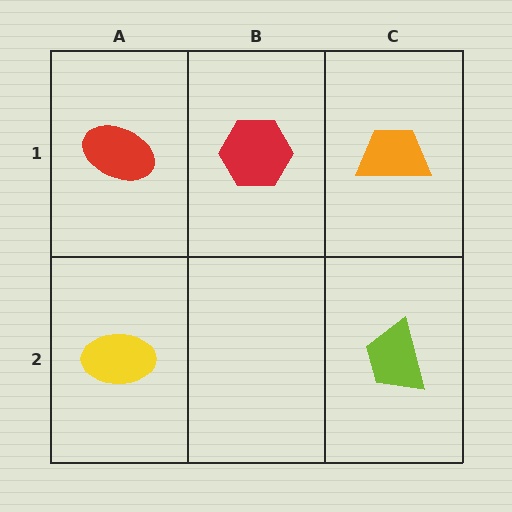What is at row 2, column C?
A lime trapezoid.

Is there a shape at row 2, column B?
No, that cell is empty.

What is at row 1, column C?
An orange trapezoid.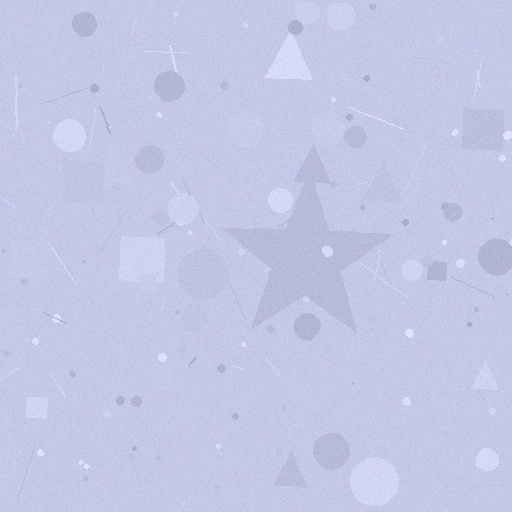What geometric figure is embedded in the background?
A star is embedded in the background.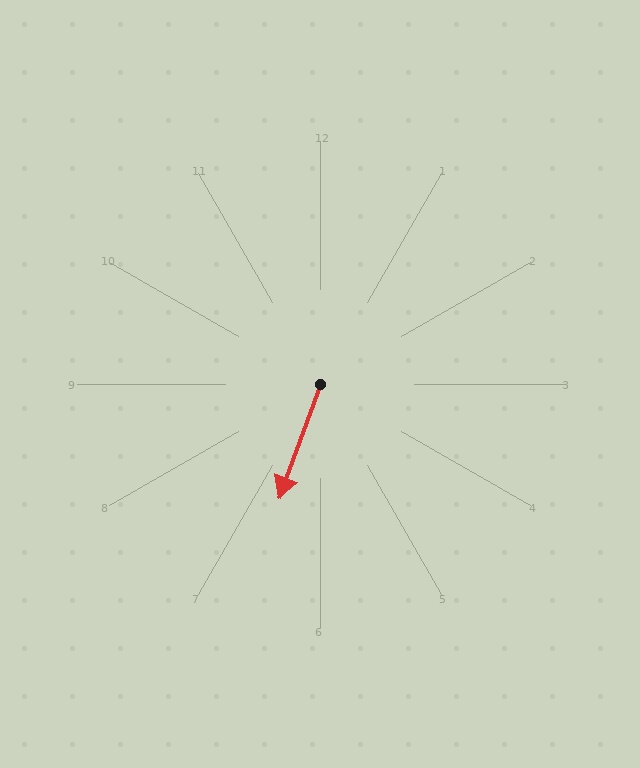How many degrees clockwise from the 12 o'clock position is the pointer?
Approximately 200 degrees.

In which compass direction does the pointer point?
South.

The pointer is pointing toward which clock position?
Roughly 7 o'clock.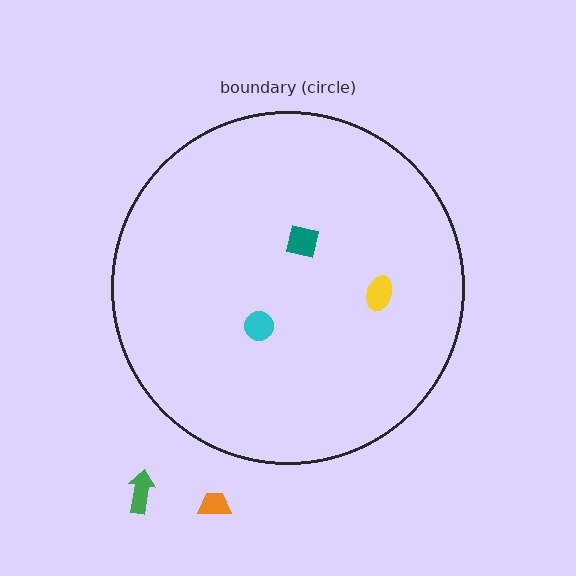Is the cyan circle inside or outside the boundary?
Inside.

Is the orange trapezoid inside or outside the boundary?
Outside.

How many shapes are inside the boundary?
3 inside, 2 outside.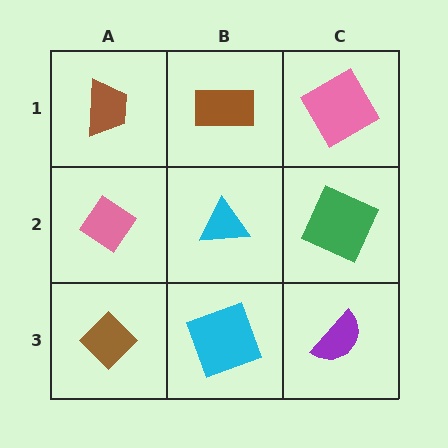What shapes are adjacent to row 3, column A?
A pink diamond (row 2, column A), a cyan square (row 3, column B).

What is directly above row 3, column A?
A pink diamond.